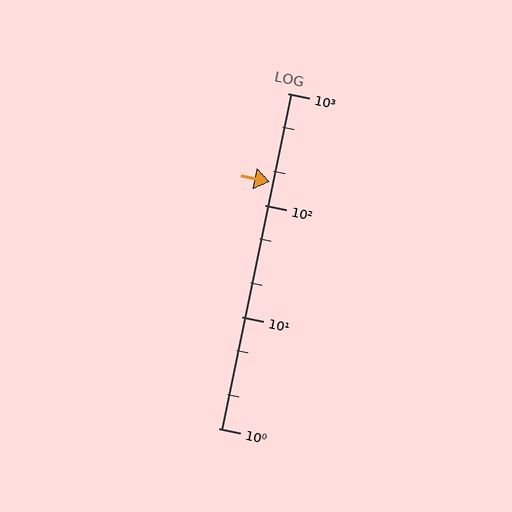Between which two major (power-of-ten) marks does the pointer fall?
The pointer is between 100 and 1000.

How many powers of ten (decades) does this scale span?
The scale spans 3 decades, from 1 to 1000.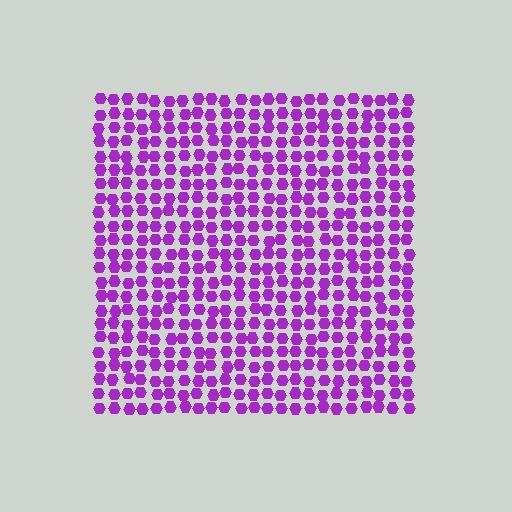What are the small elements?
The small elements are hexagons.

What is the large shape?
The large shape is a square.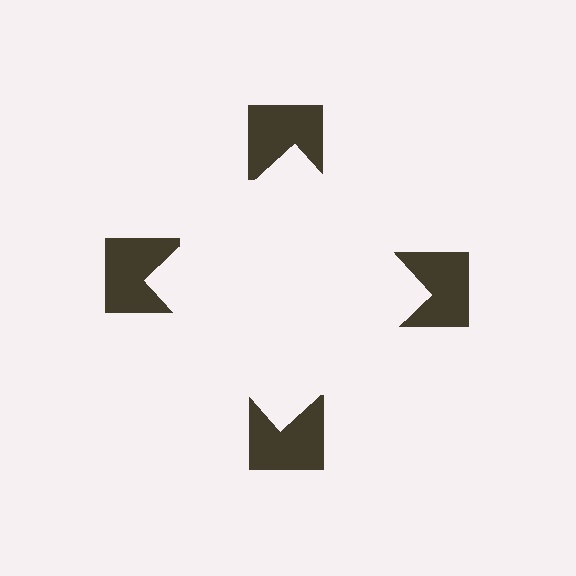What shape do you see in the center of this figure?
An illusory square — its edges are inferred from the aligned wedge cuts in the notched squares, not physically drawn.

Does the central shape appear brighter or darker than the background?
It typically appears slightly brighter than the background, even though no actual brightness change is drawn.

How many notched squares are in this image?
There are 4 — one at each vertex of the illusory square.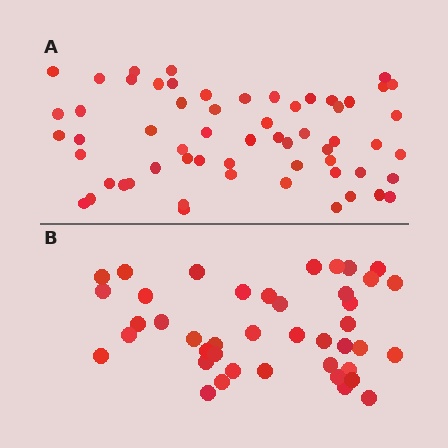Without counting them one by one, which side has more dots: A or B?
Region A (the top region) has more dots.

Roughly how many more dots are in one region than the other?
Region A has approximately 20 more dots than region B.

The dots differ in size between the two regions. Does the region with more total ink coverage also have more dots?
No. Region B has more total ink coverage because its dots are larger, but region A actually contains more individual dots. Total area can be misleading — the number of items is what matters here.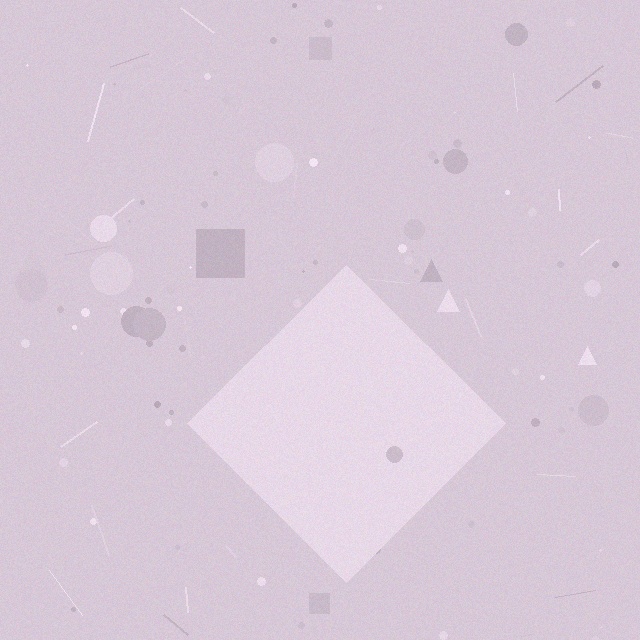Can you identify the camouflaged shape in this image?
The camouflaged shape is a diamond.